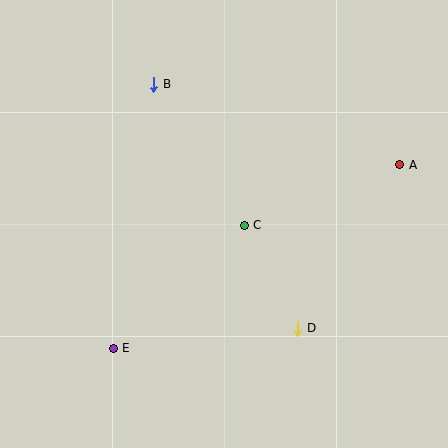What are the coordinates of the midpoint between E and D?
The midpoint between E and D is at (205, 338).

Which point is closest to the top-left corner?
Point B is closest to the top-left corner.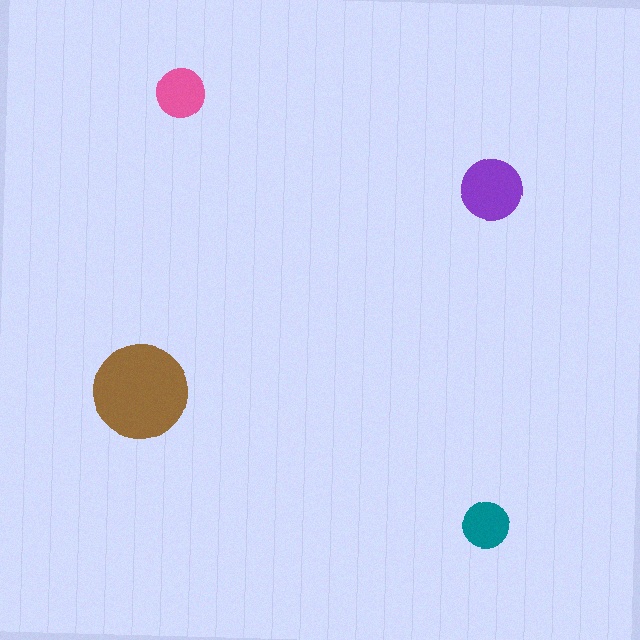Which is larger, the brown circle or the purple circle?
The brown one.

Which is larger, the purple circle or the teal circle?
The purple one.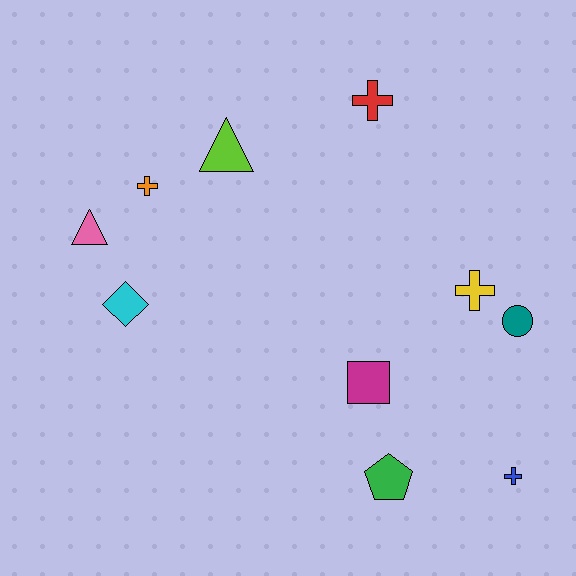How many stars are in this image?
There are no stars.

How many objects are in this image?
There are 10 objects.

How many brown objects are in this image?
There are no brown objects.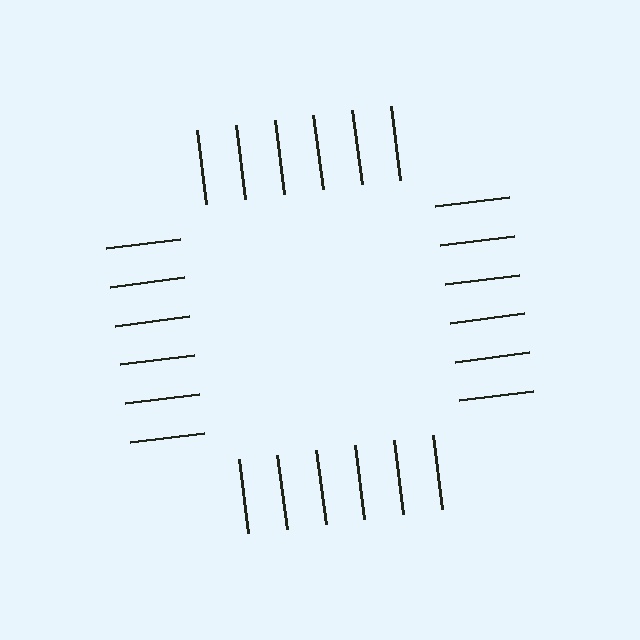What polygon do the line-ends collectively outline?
An illusory square — the line segments terminate on its edges but no continuous stroke is drawn.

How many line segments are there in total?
24 — 6 along each of the 4 edges.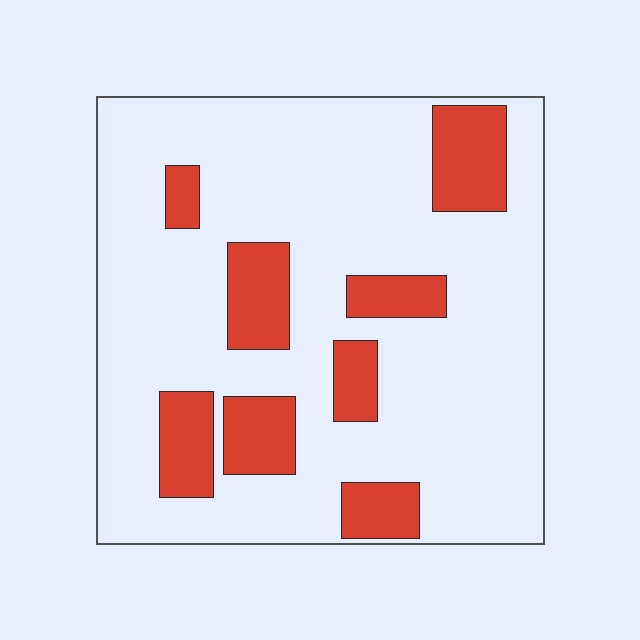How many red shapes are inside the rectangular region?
8.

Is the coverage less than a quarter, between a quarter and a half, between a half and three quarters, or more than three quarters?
Less than a quarter.